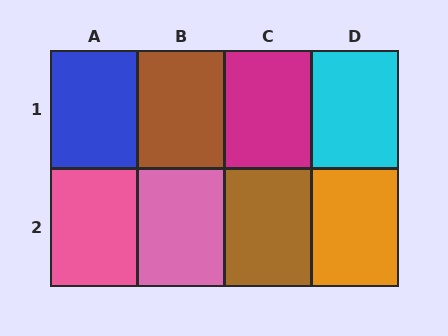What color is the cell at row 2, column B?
Pink.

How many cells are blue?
1 cell is blue.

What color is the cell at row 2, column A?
Pink.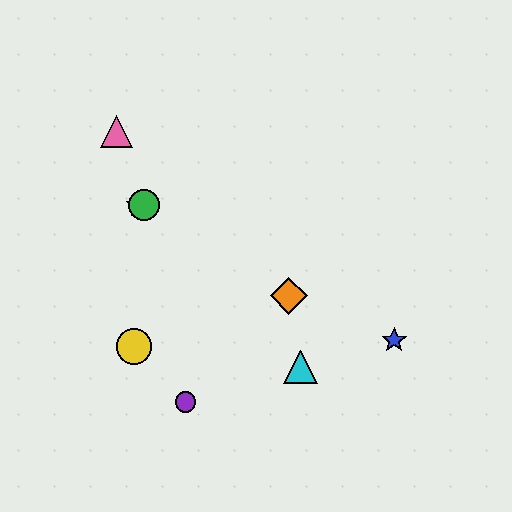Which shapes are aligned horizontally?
The red star, the green circle are aligned horizontally.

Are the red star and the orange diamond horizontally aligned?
No, the red star is at y≈205 and the orange diamond is at y≈296.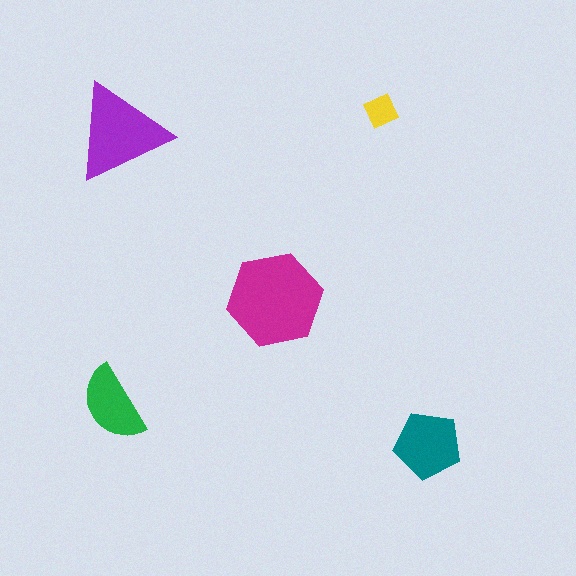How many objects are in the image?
There are 5 objects in the image.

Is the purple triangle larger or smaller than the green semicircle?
Larger.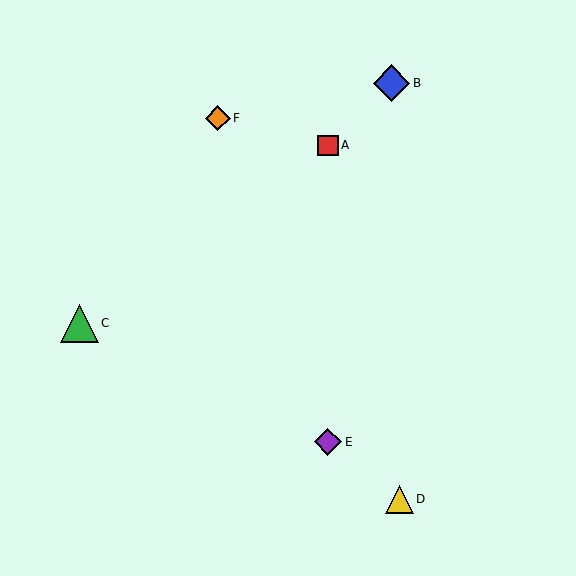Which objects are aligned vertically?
Objects A, E are aligned vertically.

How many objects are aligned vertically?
2 objects (A, E) are aligned vertically.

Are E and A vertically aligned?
Yes, both are at x≈328.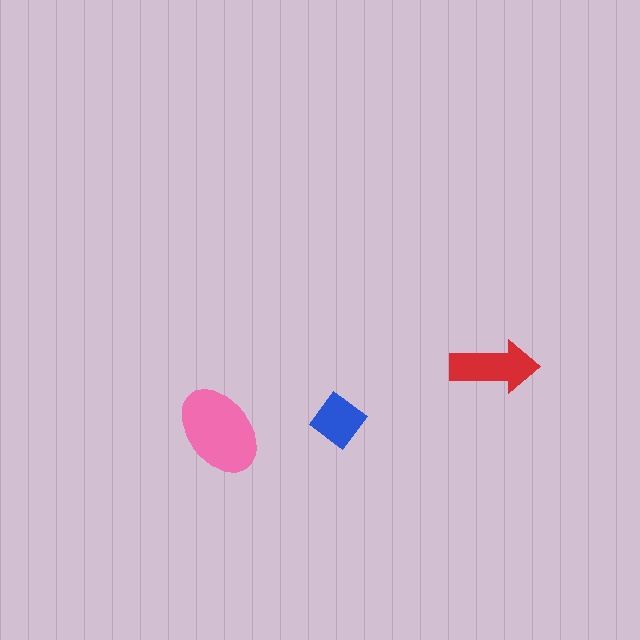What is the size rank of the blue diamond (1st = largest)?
3rd.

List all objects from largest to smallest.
The pink ellipse, the red arrow, the blue diamond.